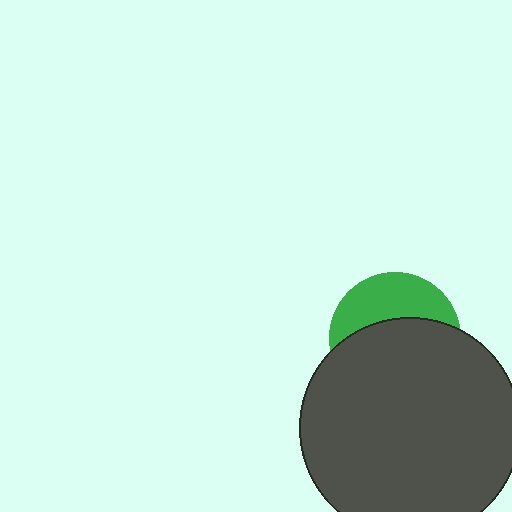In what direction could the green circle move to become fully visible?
The green circle could move up. That would shift it out from behind the dark gray circle entirely.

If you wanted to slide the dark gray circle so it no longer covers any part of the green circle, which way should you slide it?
Slide it down — that is the most direct way to separate the two shapes.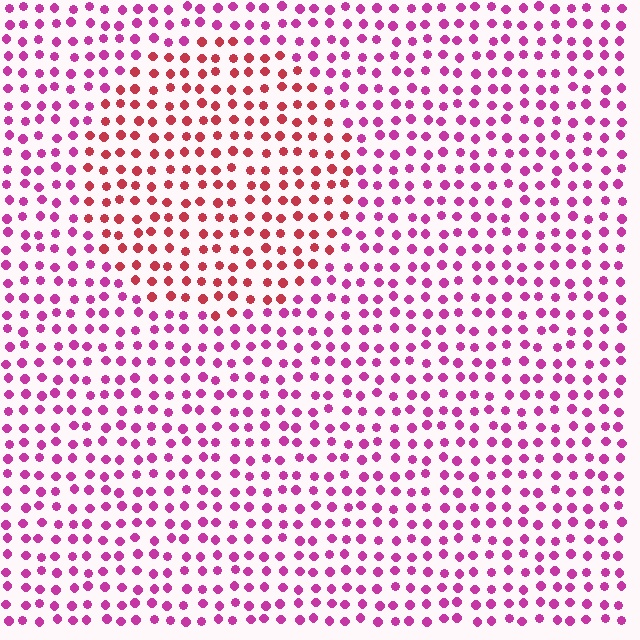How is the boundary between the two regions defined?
The boundary is defined purely by a slight shift in hue (about 38 degrees). Spacing, size, and orientation are identical on both sides.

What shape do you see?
I see a circle.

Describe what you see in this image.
The image is filled with small magenta elements in a uniform arrangement. A circle-shaped region is visible where the elements are tinted to a slightly different hue, forming a subtle color boundary.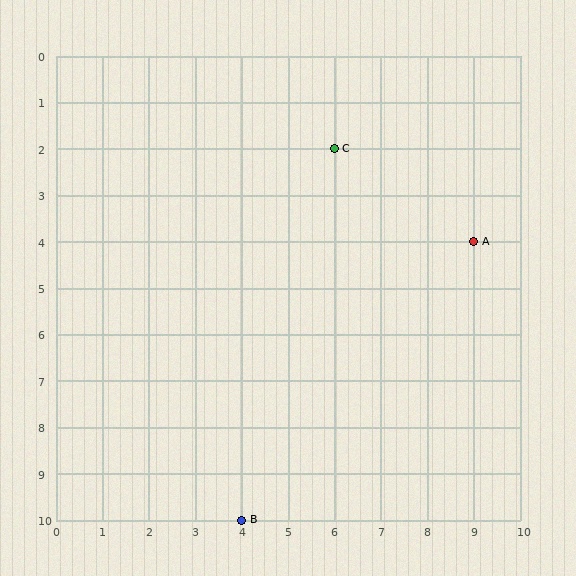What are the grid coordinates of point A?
Point A is at grid coordinates (9, 4).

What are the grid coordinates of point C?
Point C is at grid coordinates (6, 2).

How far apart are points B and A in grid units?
Points B and A are 5 columns and 6 rows apart (about 7.8 grid units diagonally).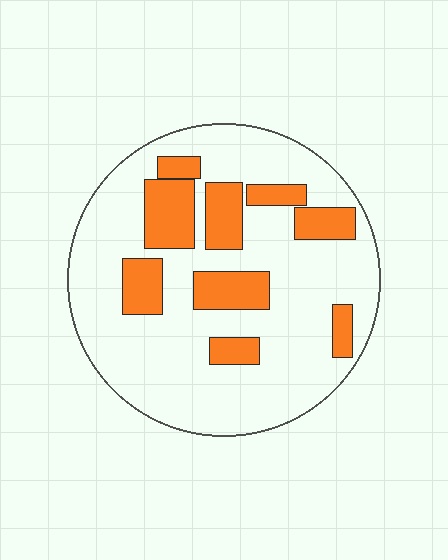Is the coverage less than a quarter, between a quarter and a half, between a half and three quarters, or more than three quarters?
Less than a quarter.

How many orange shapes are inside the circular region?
9.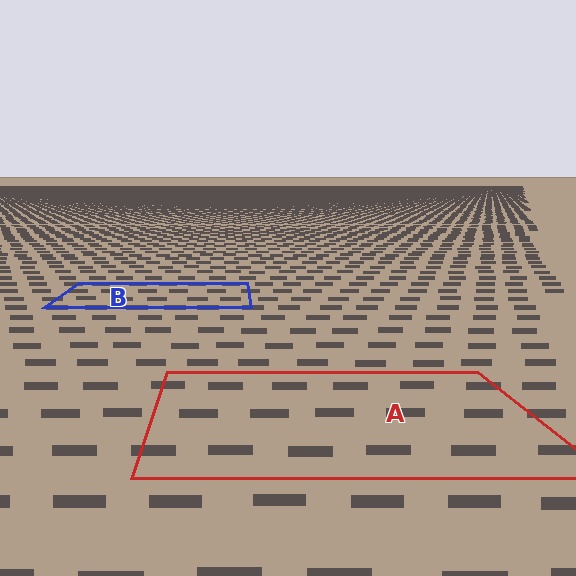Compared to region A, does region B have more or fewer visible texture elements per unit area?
Region B has more texture elements per unit area — they are packed more densely because it is farther away.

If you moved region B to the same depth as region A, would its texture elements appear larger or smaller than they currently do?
They would appear larger. At a closer depth, the same texture elements are projected at a bigger on-screen size.